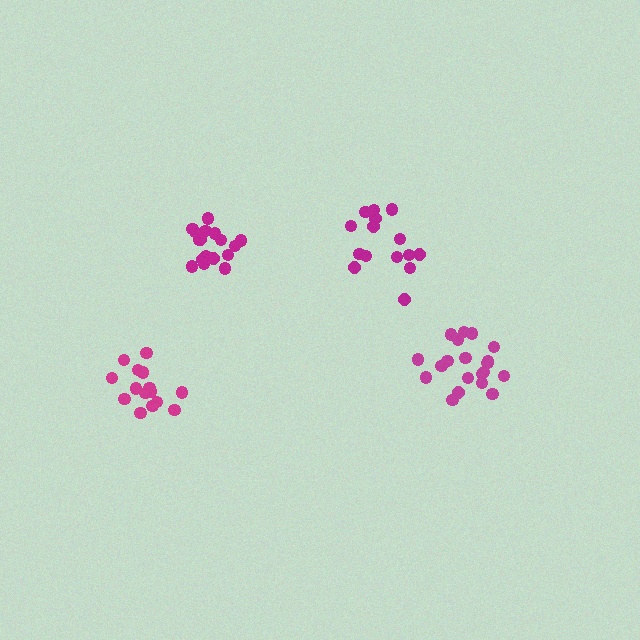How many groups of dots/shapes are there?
There are 4 groups.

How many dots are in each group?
Group 1: 17 dots, Group 2: 15 dots, Group 3: 15 dots, Group 4: 20 dots (67 total).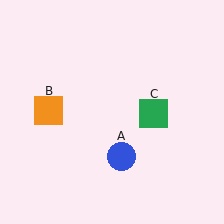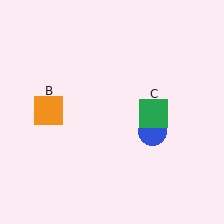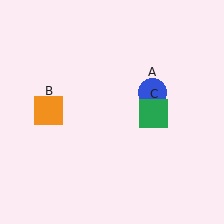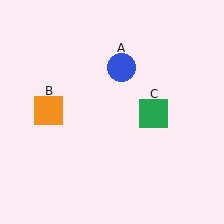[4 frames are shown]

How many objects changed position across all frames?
1 object changed position: blue circle (object A).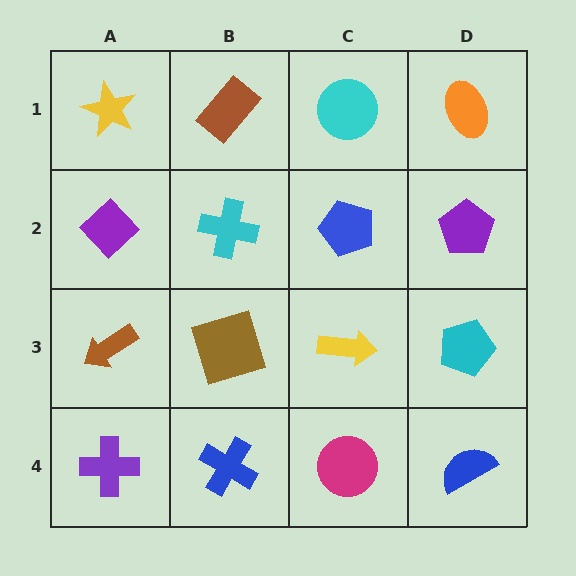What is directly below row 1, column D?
A purple pentagon.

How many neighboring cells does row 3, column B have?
4.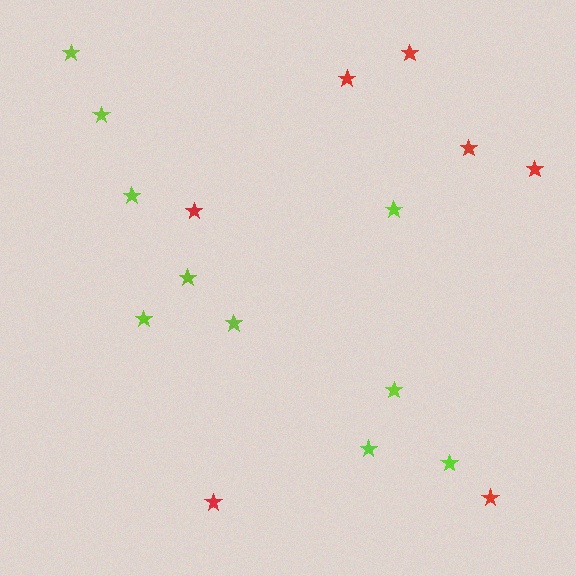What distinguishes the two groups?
There are 2 groups: one group of lime stars (10) and one group of red stars (7).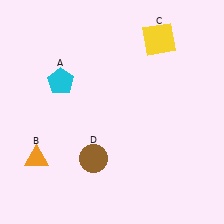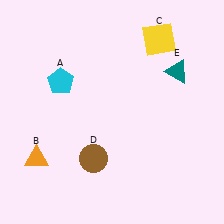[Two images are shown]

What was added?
A teal triangle (E) was added in Image 2.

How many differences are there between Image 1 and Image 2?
There is 1 difference between the two images.